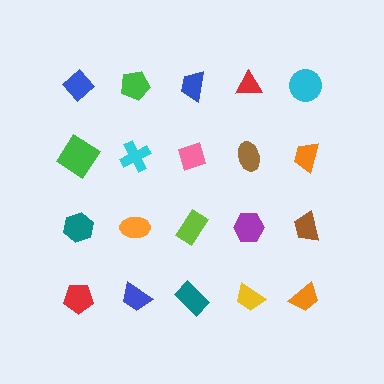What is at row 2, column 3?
A pink diamond.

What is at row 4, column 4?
A yellow trapezoid.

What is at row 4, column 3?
A teal rectangle.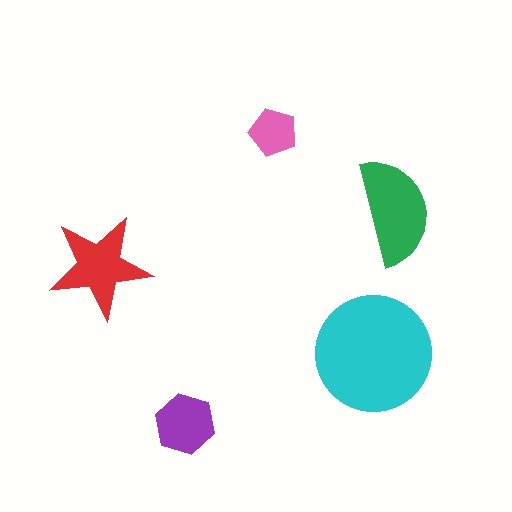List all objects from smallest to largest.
The pink pentagon, the purple hexagon, the red star, the green semicircle, the cyan circle.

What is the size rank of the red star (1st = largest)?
3rd.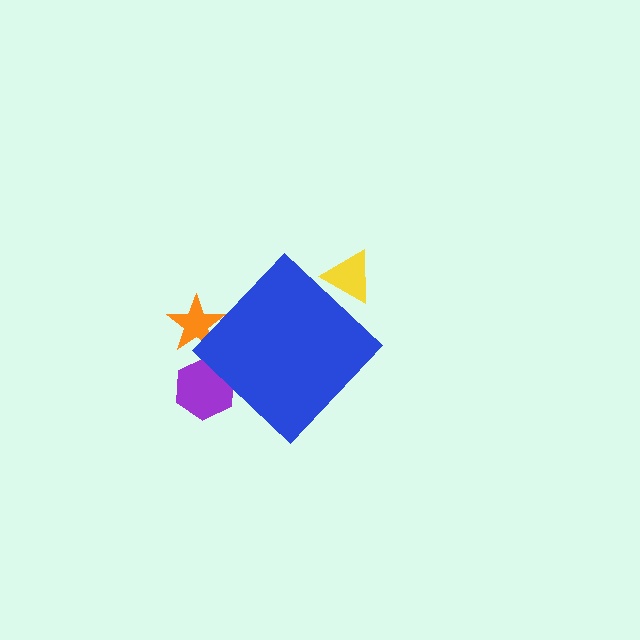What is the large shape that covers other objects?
A blue diamond.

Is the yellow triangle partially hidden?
Yes, the yellow triangle is partially hidden behind the blue diamond.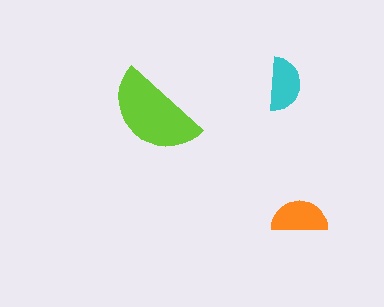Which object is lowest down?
The orange semicircle is bottommost.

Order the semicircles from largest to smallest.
the lime one, the orange one, the cyan one.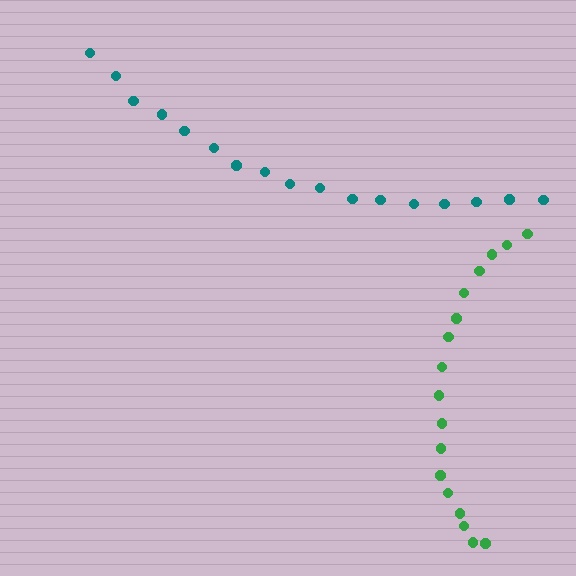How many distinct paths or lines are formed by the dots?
There are 2 distinct paths.